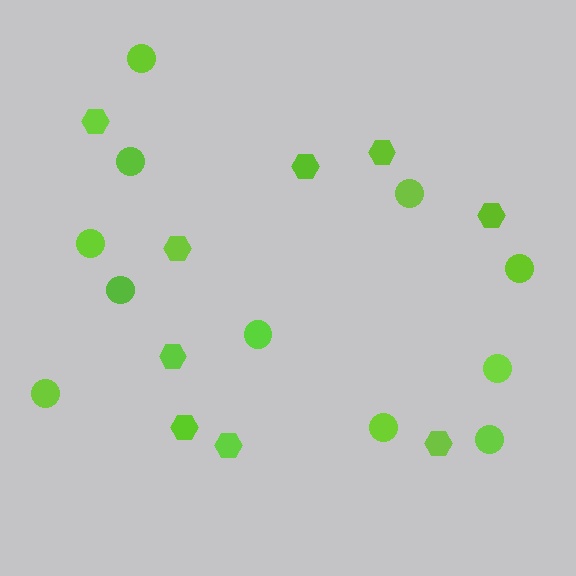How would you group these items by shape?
There are 2 groups: one group of circles (11) and one group of hexagons (9).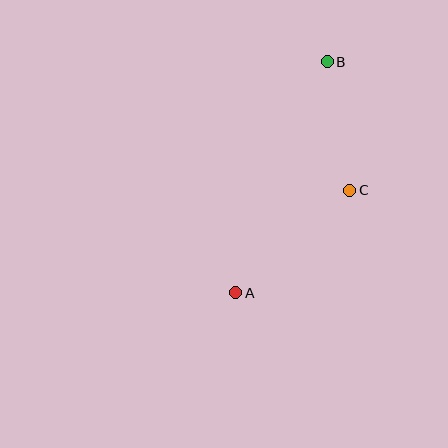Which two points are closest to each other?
Points B and C are closest to each other.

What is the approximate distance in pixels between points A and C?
The distance between A and C is approximately 153 pixels.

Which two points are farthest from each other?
Points A and B are farthest from each other.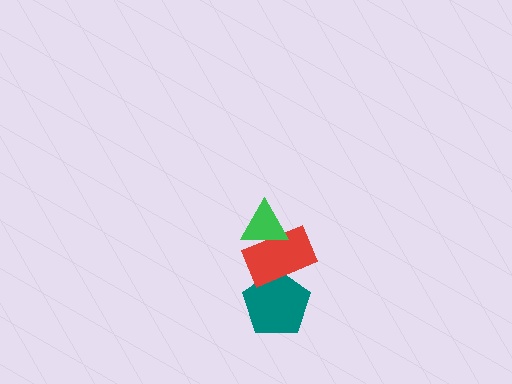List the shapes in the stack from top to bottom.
From top to bottom: the green triangle, the red rectangle, the teal pentagon.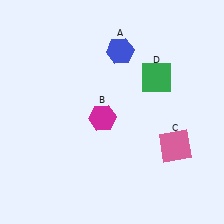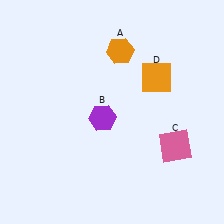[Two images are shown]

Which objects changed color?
A changed from blue to orange. B changed from magenta to purple. D changed from green to orange.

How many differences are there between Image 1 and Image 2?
There are 3 differences between the two images.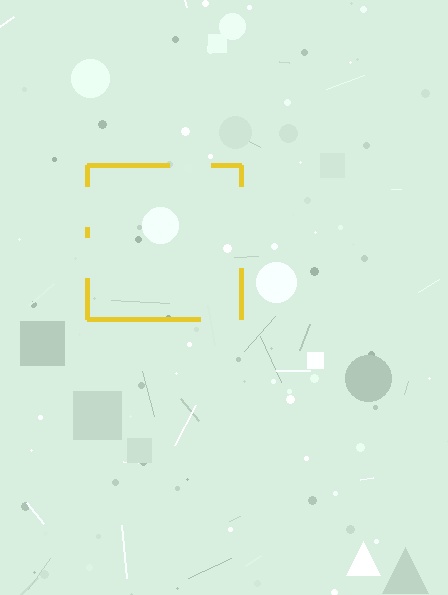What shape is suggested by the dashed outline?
The dashed outline suggests a square.